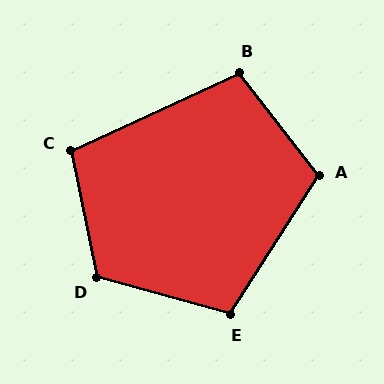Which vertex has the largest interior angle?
D, at approximately 117 degrees.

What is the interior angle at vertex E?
Approximately 107 degrees (obtuse).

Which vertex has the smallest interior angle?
B, at approximately 103 degrees.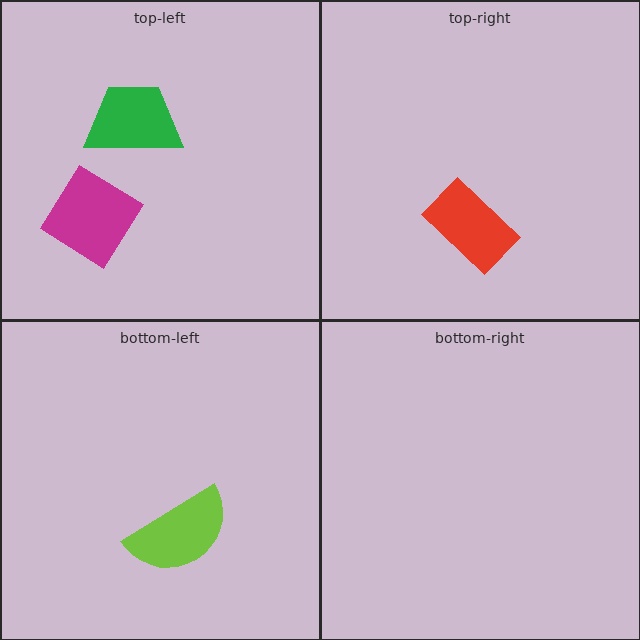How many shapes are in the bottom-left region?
1.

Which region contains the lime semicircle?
The bottom-left region.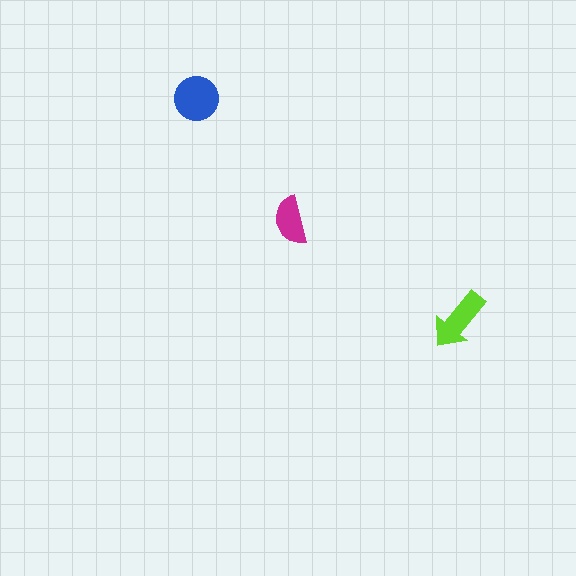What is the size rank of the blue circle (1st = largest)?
1st.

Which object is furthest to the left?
The blue circle is leftmost.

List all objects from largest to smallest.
The blue circle, the lime arrow, the magenta semicircle.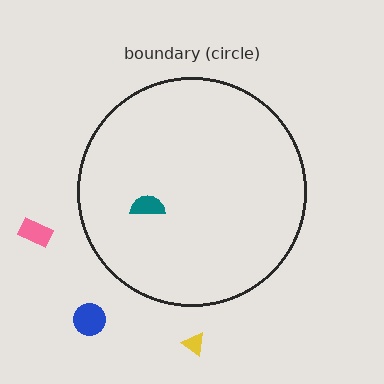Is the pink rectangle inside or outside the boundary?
Outside.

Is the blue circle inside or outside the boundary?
Outside.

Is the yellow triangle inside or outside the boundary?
Outside.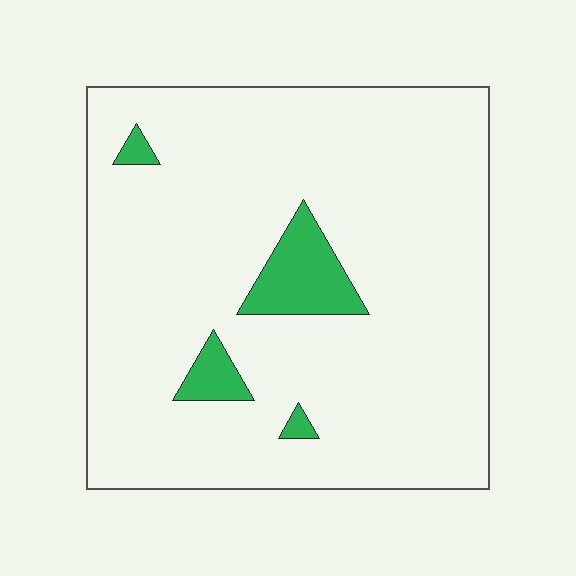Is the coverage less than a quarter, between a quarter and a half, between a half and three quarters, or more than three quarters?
Less than a quarter.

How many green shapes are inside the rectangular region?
4.